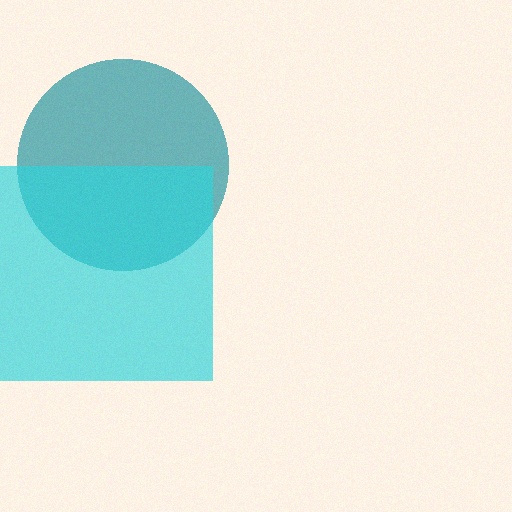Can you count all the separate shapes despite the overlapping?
Yes, there are 2 separate shapes.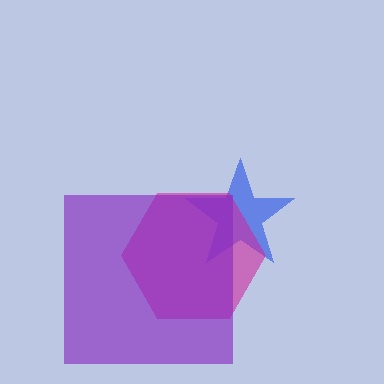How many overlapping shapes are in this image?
There are 3 overlapping shapes in the image.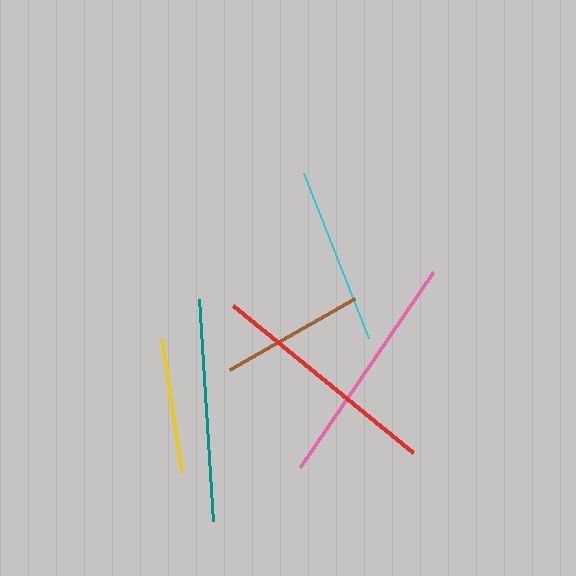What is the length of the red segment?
The red segment is approximately 232 pixels long.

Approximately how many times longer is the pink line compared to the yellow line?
The pink line is approximately 1.8 times the length of the yellow line.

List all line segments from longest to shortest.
From longest to shortest: pink, red, teal, cyan, brown, yellow.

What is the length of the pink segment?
The pink segment is approximately 236 pixels long.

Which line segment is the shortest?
The yellow line is the shortest at approximately 134 pixels.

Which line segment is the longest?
The pink line is the longest at approximately 236 pixels.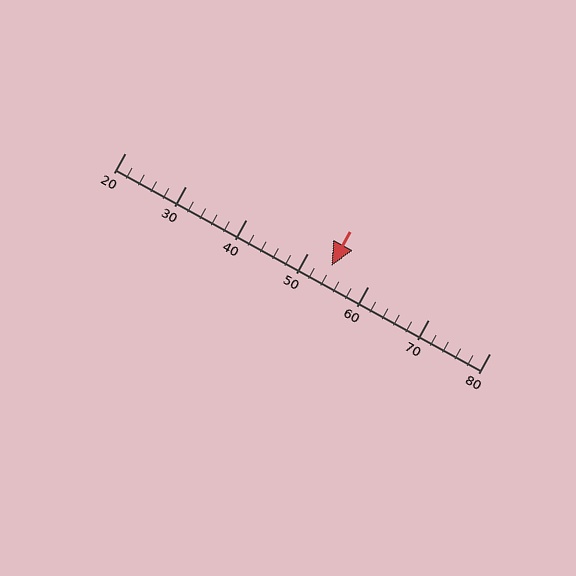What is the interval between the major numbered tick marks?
The major tick marks are spaced 10 units apart.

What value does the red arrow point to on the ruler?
The red arrow points to approximately 54.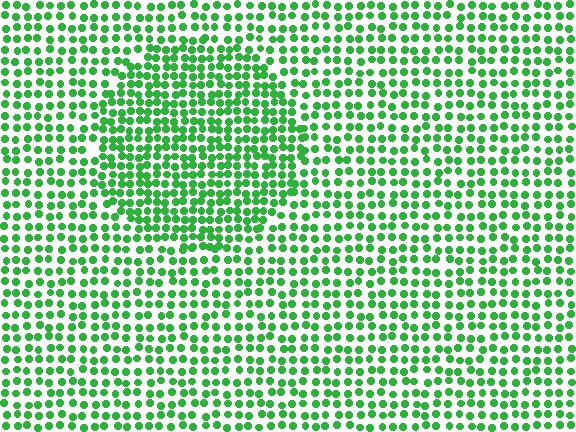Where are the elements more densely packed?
The elements are more densely packed inside the circle boundary.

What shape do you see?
I see a circle.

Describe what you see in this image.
The image contains small green elements arranged at two different densities. A circle-shaped region is visible where the elements are more densely packed than the surrounding area.